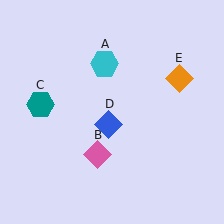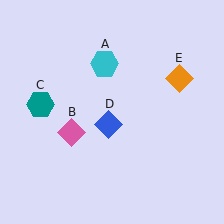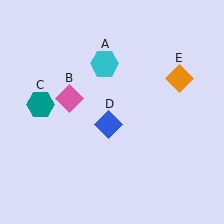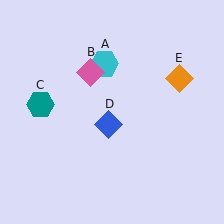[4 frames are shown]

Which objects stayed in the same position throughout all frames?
Cyan hexagon (object A) and teal hexagon (object C) and blue diamond (object D) and orange diamond (object E) remained stationary.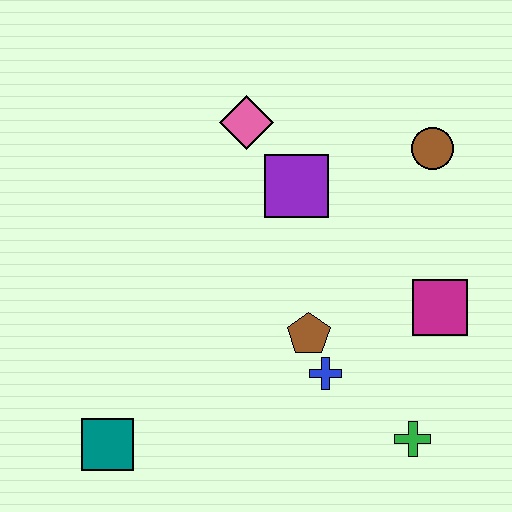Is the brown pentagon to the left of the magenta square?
Yes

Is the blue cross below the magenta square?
Yes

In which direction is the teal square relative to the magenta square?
The teal square is to the left of the magenta square.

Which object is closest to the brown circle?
The purple square is closest to the brown circle.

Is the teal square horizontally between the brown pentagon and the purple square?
No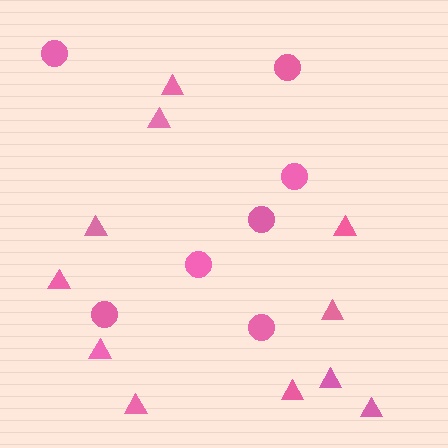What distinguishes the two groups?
There are 2 groups: one group of circles (7) and one group of triangles (11).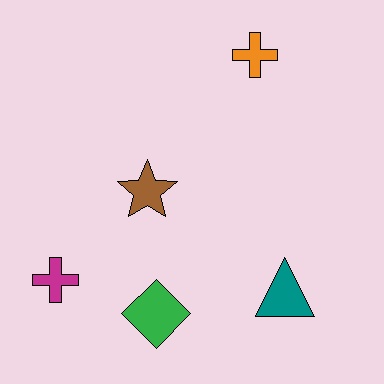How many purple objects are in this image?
There are no purple objects.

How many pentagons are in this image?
There are no pentagons.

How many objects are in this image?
There are 5 objects.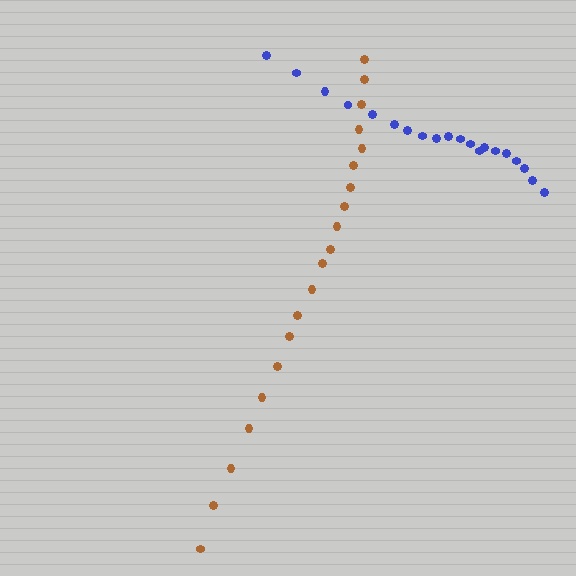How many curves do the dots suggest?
There are 2 distinct paths.